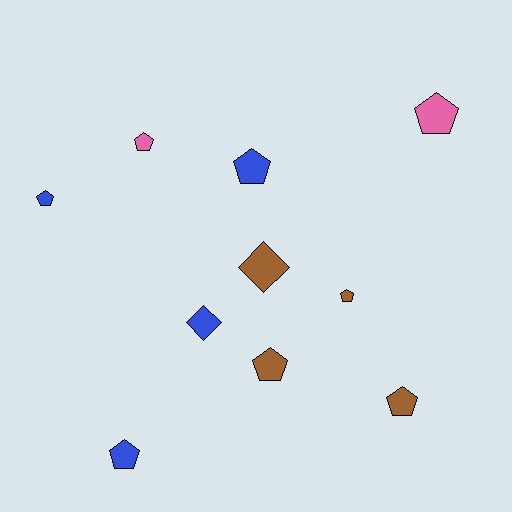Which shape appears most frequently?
Pentagon, with 8 objects.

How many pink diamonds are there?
There are no pink diamonds.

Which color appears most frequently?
Brown, with 4 objects.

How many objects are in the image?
There are 10 objects.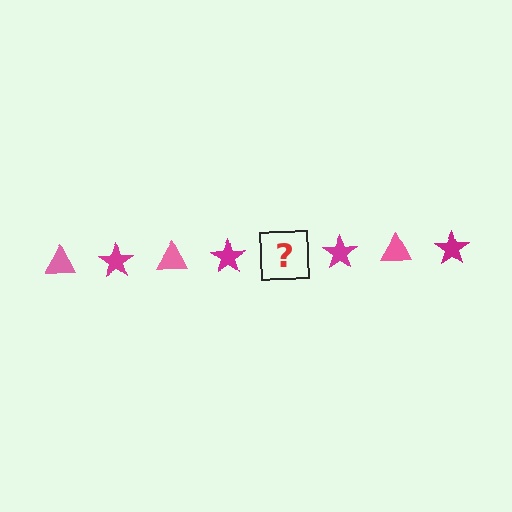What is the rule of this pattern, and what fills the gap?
The rule is that the pattern alternates between pink triangle and magenta star. The gap should be filled with a pink triangle.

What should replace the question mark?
The question mark should be replaced with a pink triangle.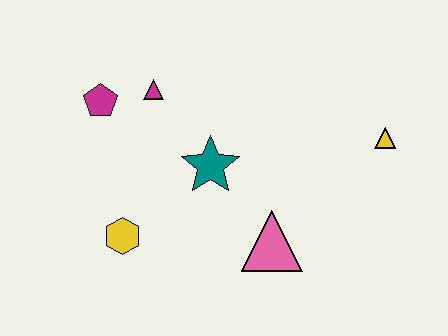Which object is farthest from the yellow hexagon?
The yellow triangle is farthest from the yellow hexagon.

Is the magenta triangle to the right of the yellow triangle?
No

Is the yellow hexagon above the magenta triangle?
No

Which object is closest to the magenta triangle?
The magenta pentagon is closest to the magenta triangle.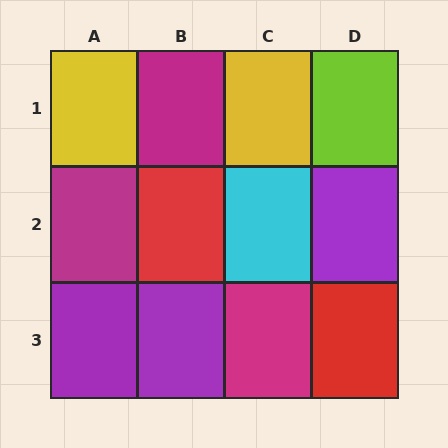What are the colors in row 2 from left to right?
Magenta, red, cyan, purple.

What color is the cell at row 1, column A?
Yellow.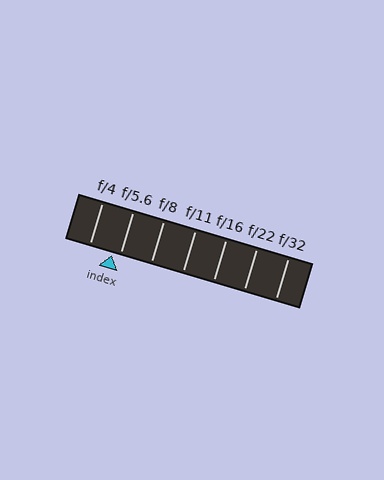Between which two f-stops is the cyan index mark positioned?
The index mark is between f/4 and f/5.6.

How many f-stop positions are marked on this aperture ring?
There are 7 f-stop positions marked.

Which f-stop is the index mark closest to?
The index mark is closest to f/5.6.